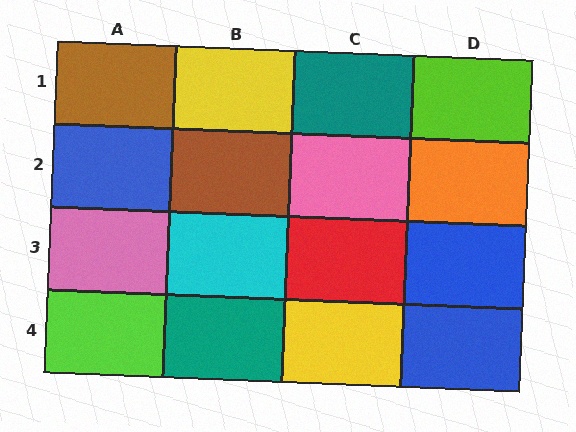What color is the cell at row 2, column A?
Blue.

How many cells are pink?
2 cells are pink.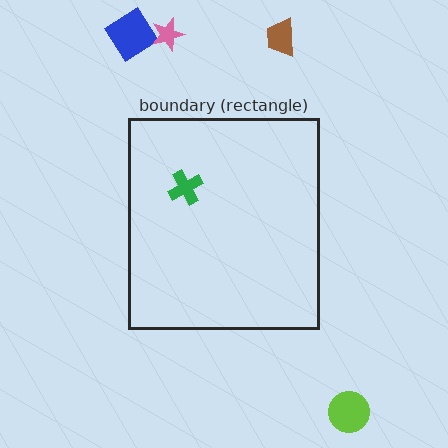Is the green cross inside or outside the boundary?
Inside.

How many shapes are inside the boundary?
1 inside, 4 outside.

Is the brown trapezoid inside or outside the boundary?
Outside.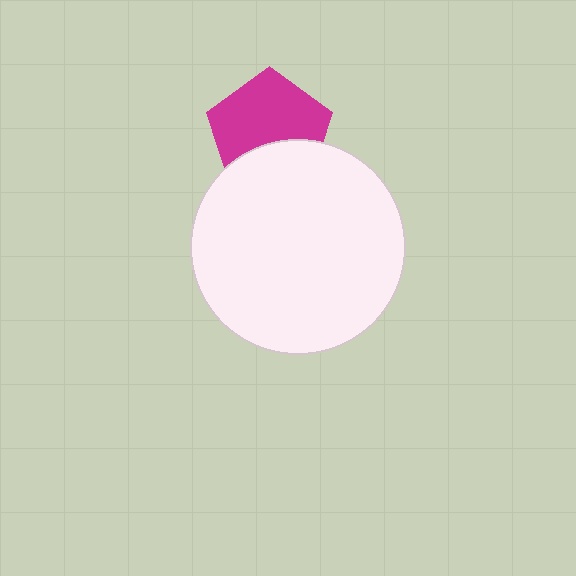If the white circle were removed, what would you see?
You would see the complete magenta pentagon.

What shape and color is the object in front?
The object in front is a white circle.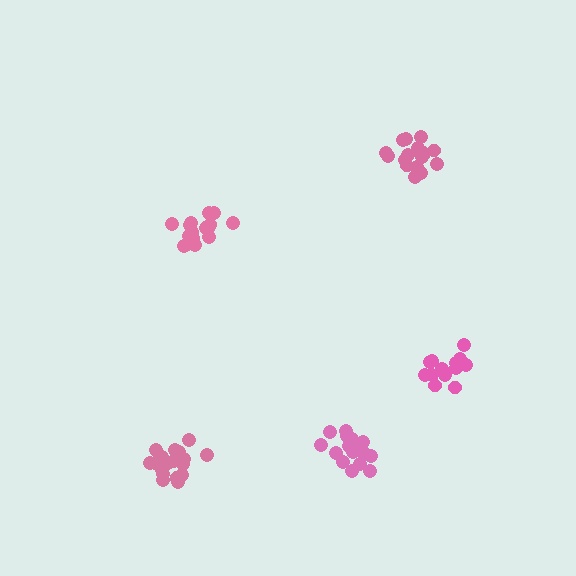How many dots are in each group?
Group 1: 14 dots, Group 2: 17 dots, Group 3: 18 dots, Group 4: 17 dots, Group 5: 20 dots (86 total).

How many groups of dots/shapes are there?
There are 5 groups.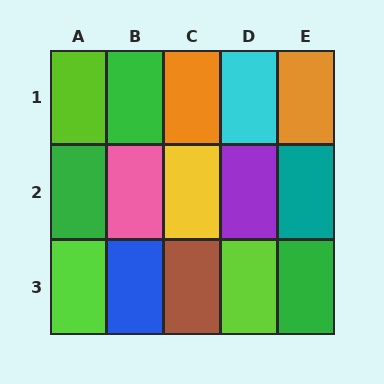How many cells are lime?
3 cells are lime.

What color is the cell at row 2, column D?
Purple.